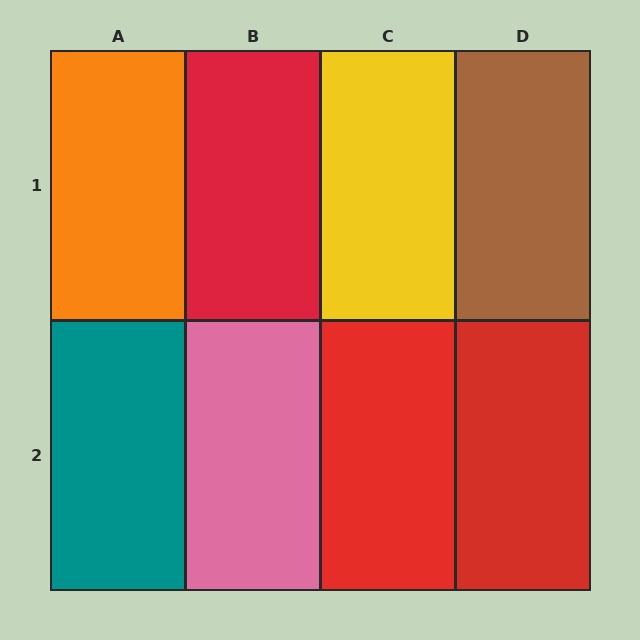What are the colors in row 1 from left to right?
Orange, red, yellow, brown.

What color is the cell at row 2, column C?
Red.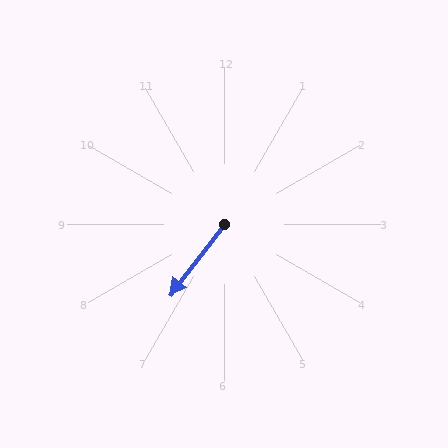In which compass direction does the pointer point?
Southwest.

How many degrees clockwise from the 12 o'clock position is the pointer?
Approximately 217 degrees.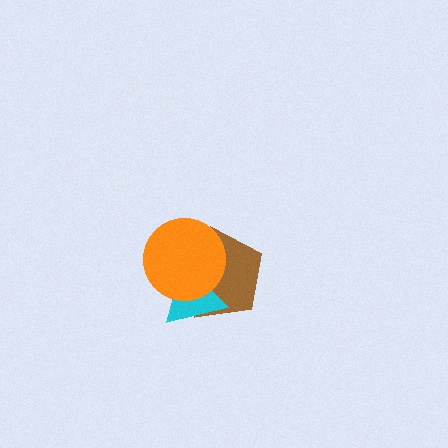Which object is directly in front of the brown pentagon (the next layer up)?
The cyan triangle is directly in front of the brown pentagon.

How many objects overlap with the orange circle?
2 objects overlap with the orange circle.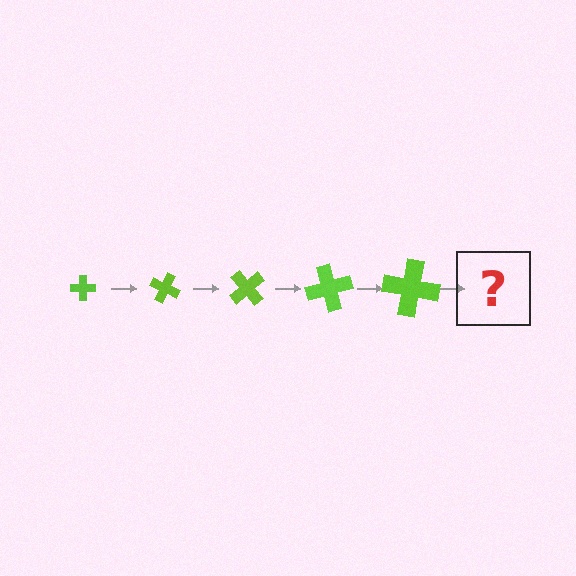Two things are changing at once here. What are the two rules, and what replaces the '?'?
The two rules are that the cross grows larger each step and it rotates 25 degrees each step. The '?' should be a cross, larger than the previous one and rotated 125 degrees from the start.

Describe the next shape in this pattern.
It should be a cross, larger than the previous one and rotated 125 degrees from the start.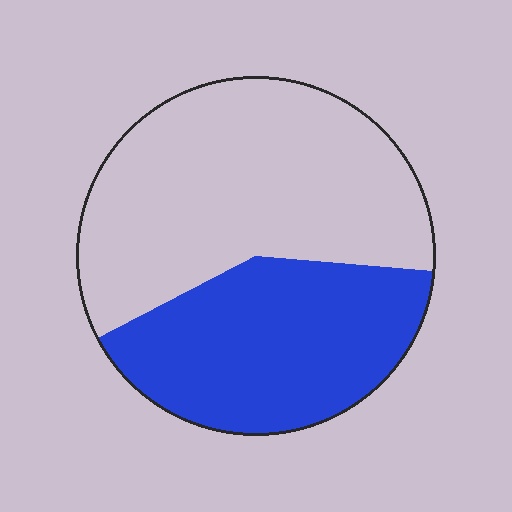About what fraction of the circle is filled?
About two fifths (2/5).